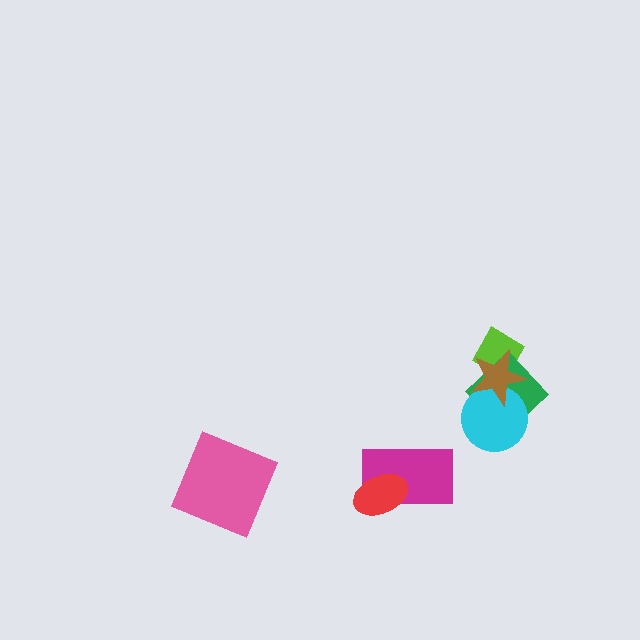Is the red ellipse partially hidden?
No, no other shape covers it.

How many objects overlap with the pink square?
0 objects overlap with the pink square.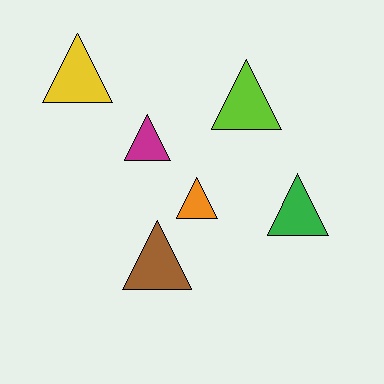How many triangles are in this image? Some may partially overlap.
There are 6 triangles.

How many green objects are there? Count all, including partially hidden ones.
There is 1 green object.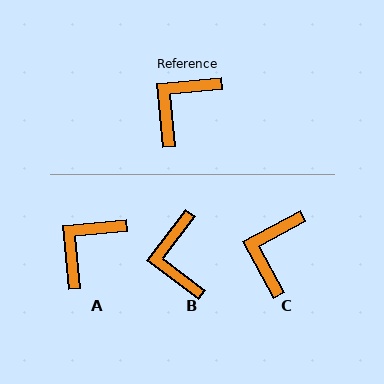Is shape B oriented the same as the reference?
No, it is off by about 47 degrees.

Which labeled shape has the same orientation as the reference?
A.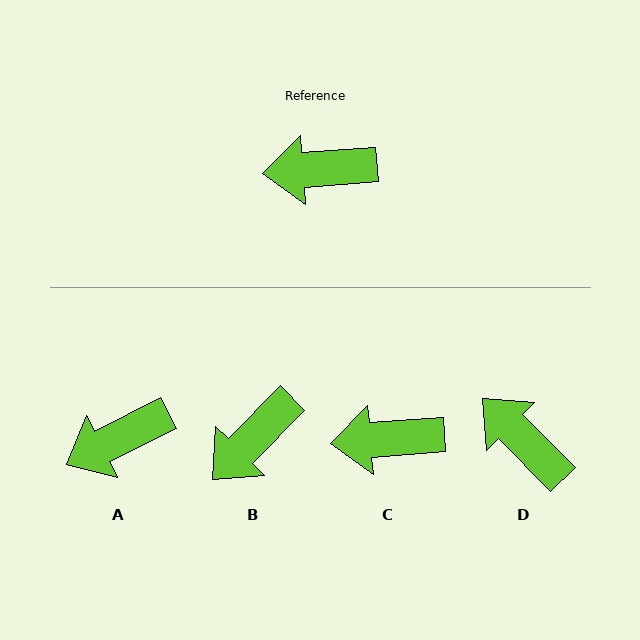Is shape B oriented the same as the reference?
No, it is off by about 41 degrees.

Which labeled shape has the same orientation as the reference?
C.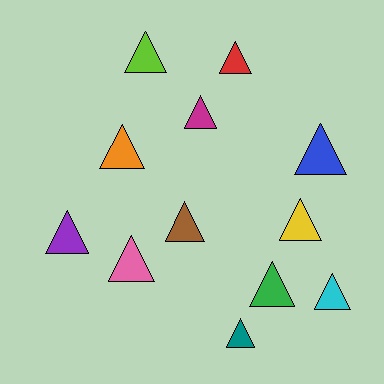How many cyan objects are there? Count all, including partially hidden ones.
There is 1 cyan object.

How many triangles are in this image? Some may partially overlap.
There are 12 triangles.